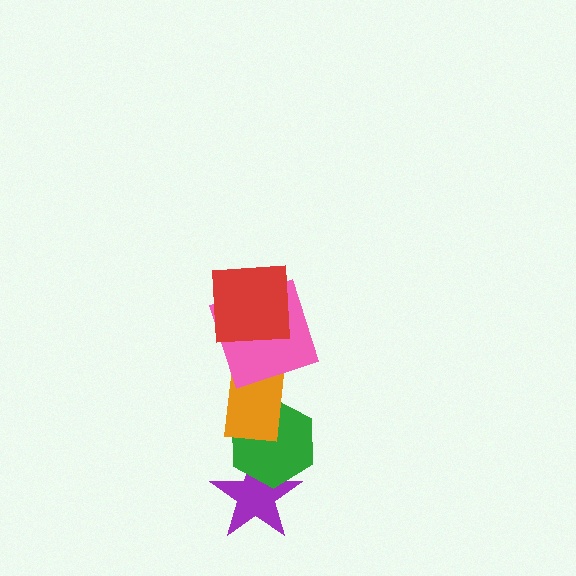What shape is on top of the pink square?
The red square is on top of the pink square.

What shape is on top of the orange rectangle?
The pink square is on top of the orange rectangle.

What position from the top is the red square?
The red square is 1st from the top.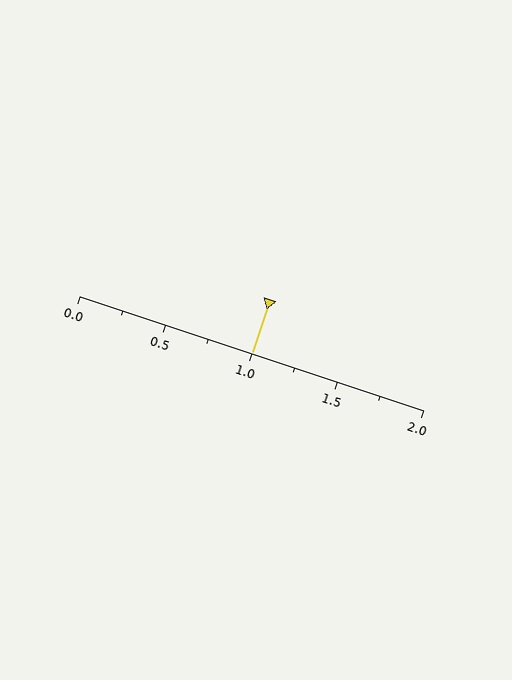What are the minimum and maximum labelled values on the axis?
The axis runs from 0.0 to 2.0.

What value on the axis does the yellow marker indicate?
The marker indicates approximately 1.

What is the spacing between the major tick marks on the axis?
The major ticks are spaced 0.5 apart.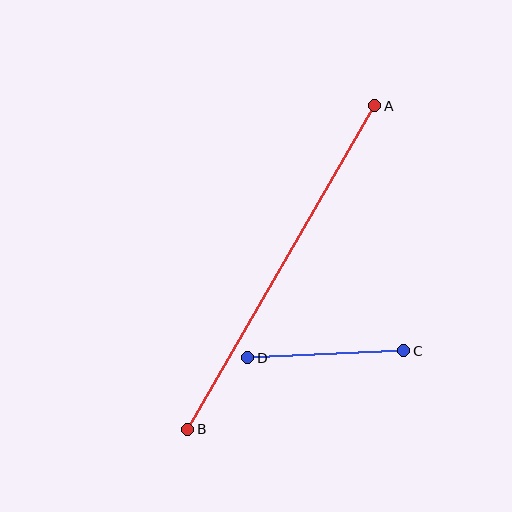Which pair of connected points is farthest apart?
Points A and B are farthest apart.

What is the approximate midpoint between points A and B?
The midpoint is at approximately (281, 268) pixels.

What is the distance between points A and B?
The distance is approximately 373 pixels.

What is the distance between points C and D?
The distance is approximately 156 pixels.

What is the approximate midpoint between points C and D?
The midpoint is at approximately (326, 354) pixels.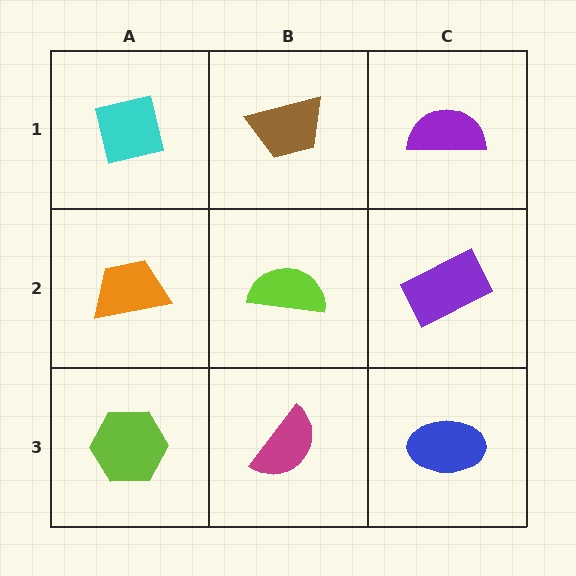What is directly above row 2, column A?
A cyan square.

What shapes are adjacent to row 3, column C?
A purple rectangle (row 2, column C), a magenta semicircle (row 3, column B).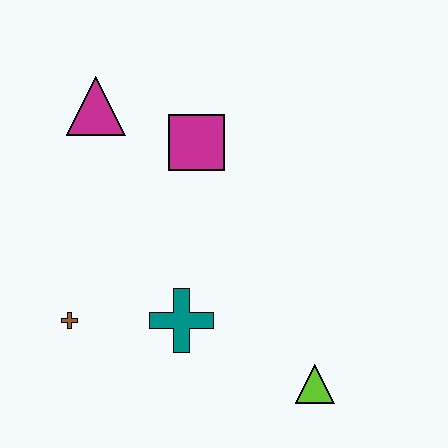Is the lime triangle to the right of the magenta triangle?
Yes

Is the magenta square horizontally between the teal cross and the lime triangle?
Yes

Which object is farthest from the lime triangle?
The magenta triangle is farthest from the lime triangle.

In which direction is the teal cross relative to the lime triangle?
The teal cross is to the left of the lime triangle.